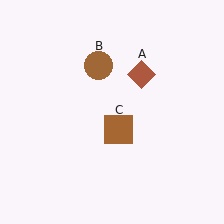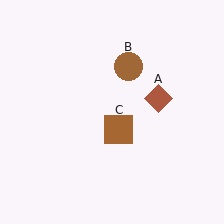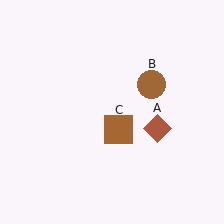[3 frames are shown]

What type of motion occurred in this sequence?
The brown diamond (object A), brown circle (object B) rotated clockwise around the center of the scene.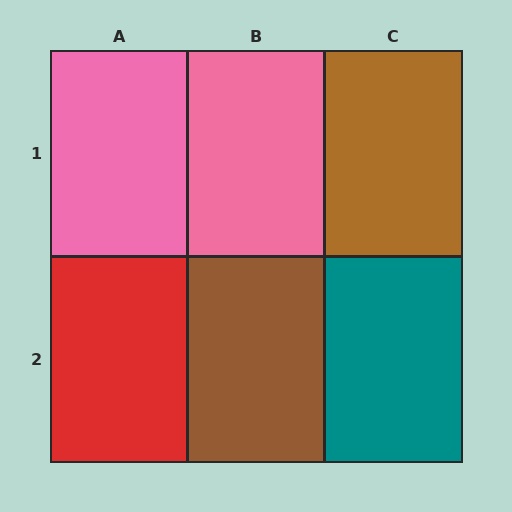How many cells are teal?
1 cell is teal.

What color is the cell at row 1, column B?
Pink.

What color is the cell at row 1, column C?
Brown.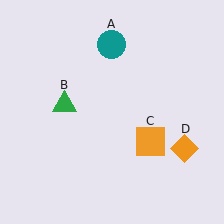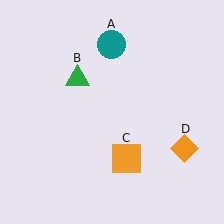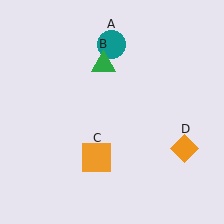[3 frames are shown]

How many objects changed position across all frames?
2 objects changed position: green triangle (object B), orange square (object C).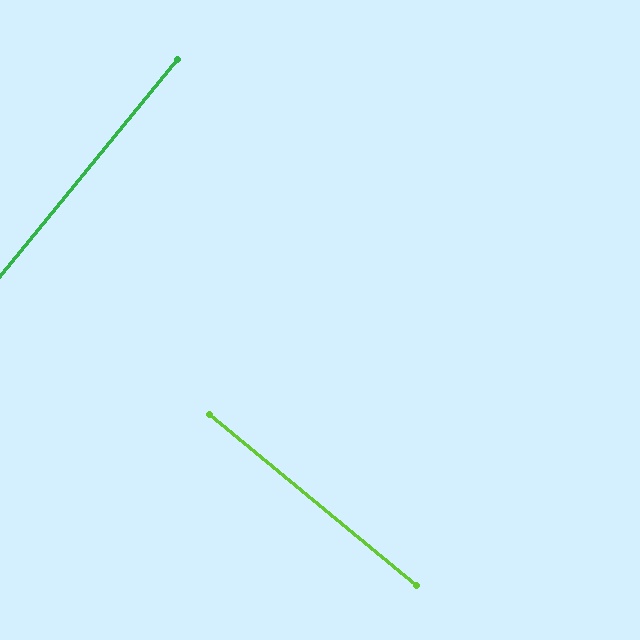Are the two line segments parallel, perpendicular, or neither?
Perpendicular — they meet at approximately 90°.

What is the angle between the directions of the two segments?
Approximately 90 degrees.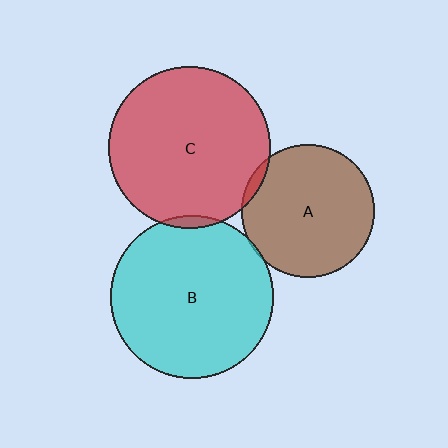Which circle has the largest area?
Circle B (cyan).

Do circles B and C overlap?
Yes.